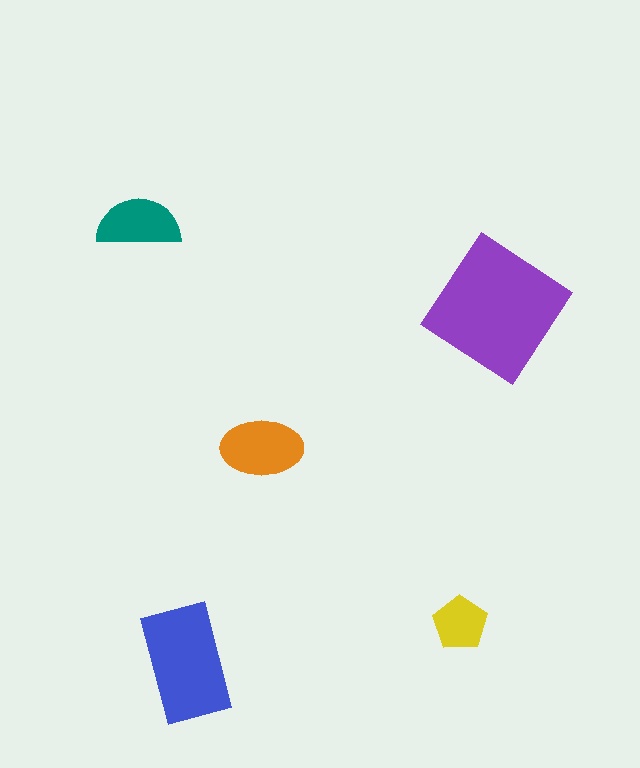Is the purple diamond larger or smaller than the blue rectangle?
Larger.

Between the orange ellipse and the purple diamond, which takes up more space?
The purple diamond.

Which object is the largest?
The purple diamond.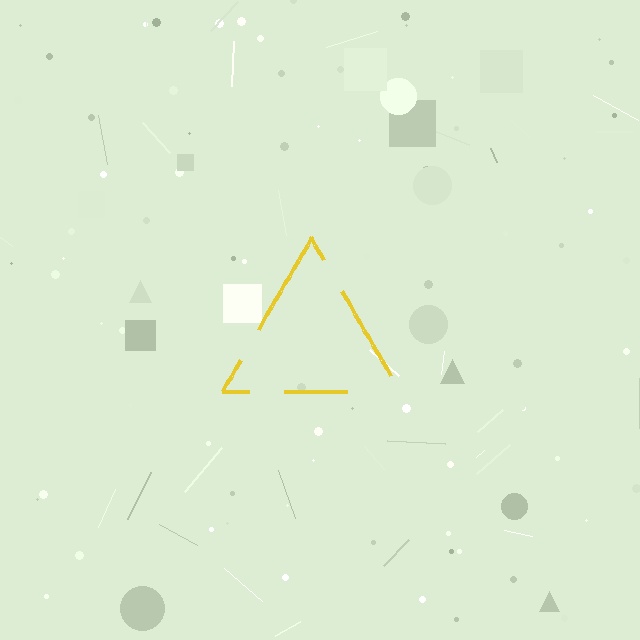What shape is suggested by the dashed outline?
The dashed outline suggests a triangle.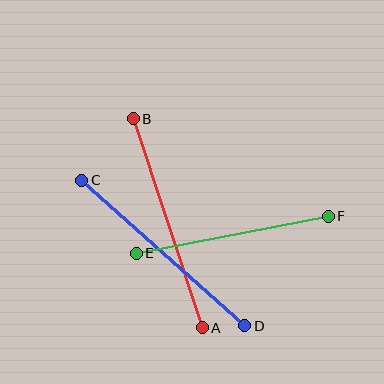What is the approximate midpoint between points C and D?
The midpoint is at approximately (163, 253) pixels.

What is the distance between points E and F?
The distance is approximately 196 pixels.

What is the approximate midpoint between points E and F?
The midpoint is at approximately (232, 235) pixels.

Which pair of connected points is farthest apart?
Points A and B are farthest apart.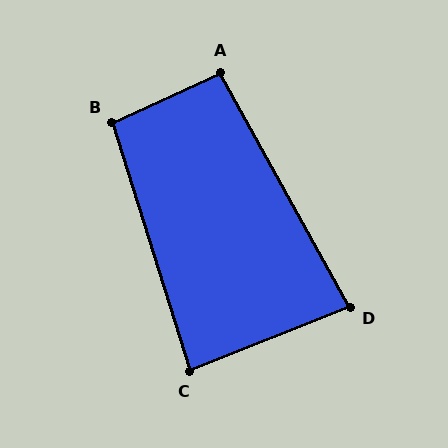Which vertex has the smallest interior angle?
D, at approximately 83 degrees.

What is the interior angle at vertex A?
Approximately 94 degrees (approximately right).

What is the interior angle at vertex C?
Approximately 86 degrees (approximately right).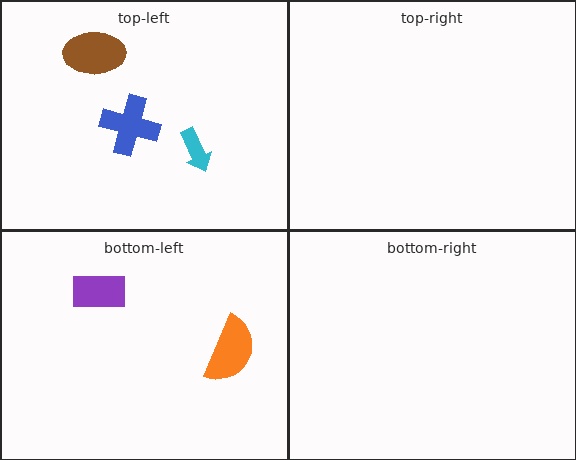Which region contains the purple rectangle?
The bottom-left region.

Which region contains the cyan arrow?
The top-left region.